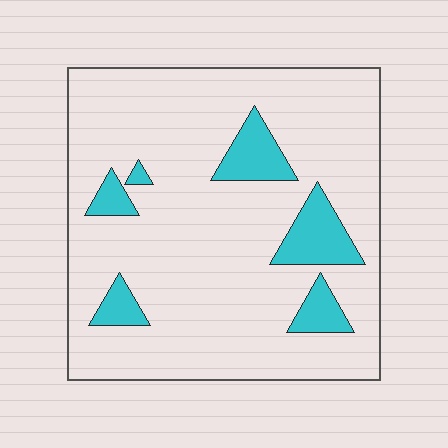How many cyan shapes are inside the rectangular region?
6.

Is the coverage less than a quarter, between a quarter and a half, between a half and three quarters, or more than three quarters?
Less than a quarter.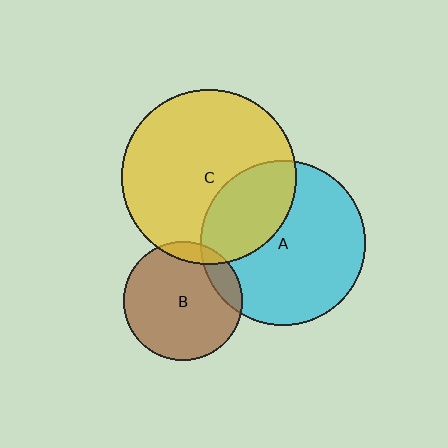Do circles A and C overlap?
Yes.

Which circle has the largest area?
Circle C (yellow).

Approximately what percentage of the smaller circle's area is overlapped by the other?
Approximately 30%.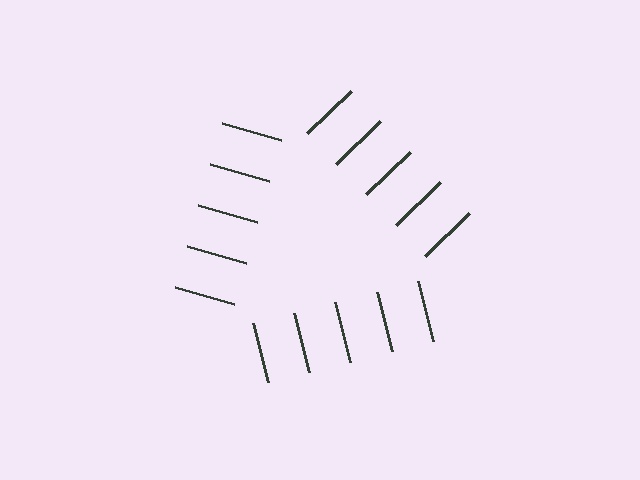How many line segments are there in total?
15 — 5 along each of the 3 edges.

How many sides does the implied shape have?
3 sides — the line-ends trace a triangle.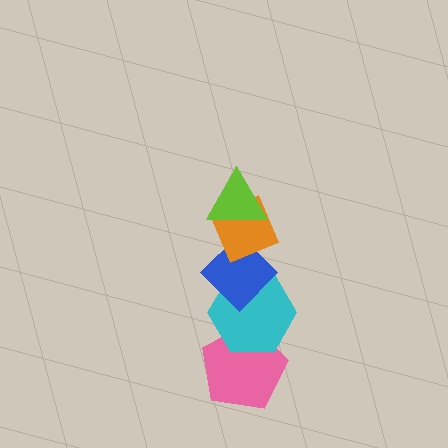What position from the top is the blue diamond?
The blue diamond is 3rd from the top.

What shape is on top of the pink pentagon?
The cyan hexagon is on top of the pink pentagon.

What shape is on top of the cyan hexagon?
The blue diamond is on top of the cyan hexagon.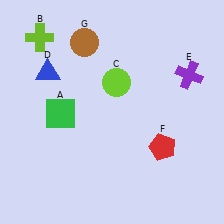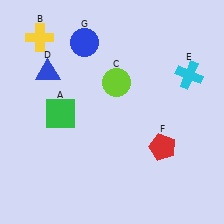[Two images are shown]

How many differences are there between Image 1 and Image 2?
There are 3 differences between the two images.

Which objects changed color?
B changed from lime to yellow. E changed from purple to cyan. G changed from brown to blue.